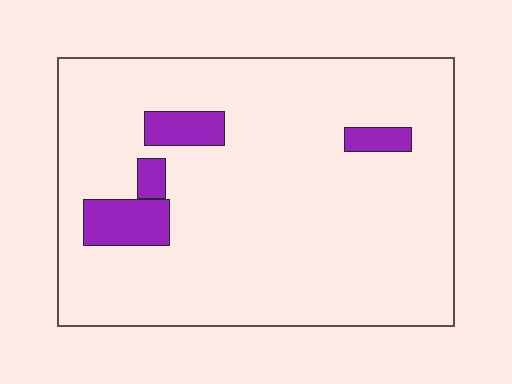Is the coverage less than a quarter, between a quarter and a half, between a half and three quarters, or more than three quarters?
Less than a quarter.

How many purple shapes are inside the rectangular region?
4.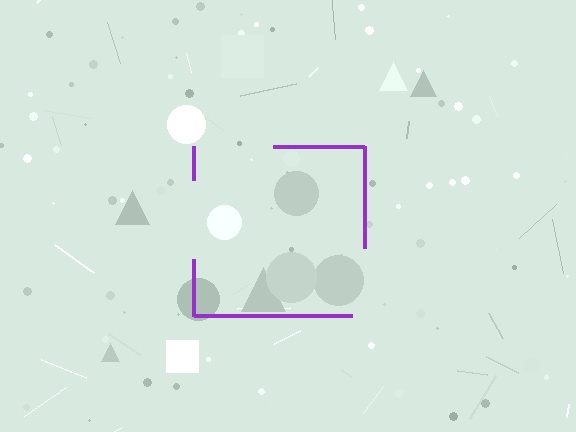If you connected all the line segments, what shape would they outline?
They would outline a square.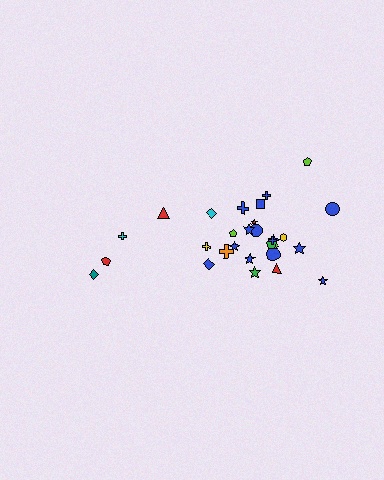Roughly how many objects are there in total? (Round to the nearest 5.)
Roughly 30 objects in total.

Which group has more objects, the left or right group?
The right group.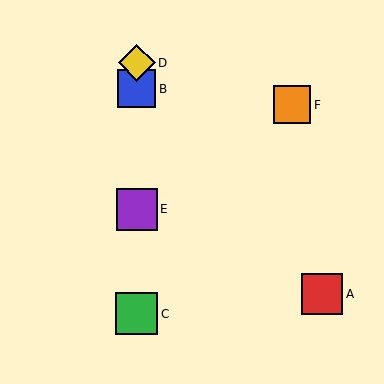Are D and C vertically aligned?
Yes, both are at x≈137.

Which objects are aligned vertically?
Objects B, C, D, E are aligned vertically.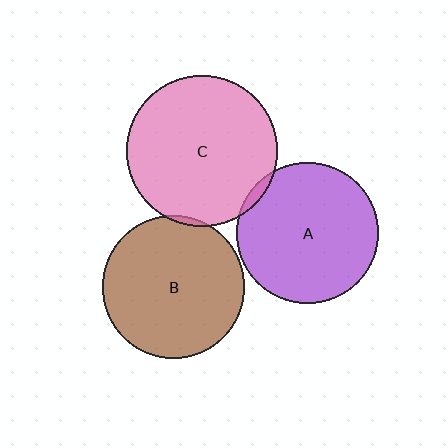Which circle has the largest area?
Circle C (pink).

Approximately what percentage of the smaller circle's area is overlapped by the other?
Approximately 5%.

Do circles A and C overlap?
Yes.